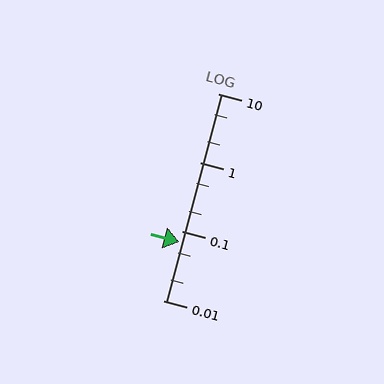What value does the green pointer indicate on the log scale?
The pointer indicates approximately 0.071.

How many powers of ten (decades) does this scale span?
The scale spans 3 decades, from 0.01 to 10.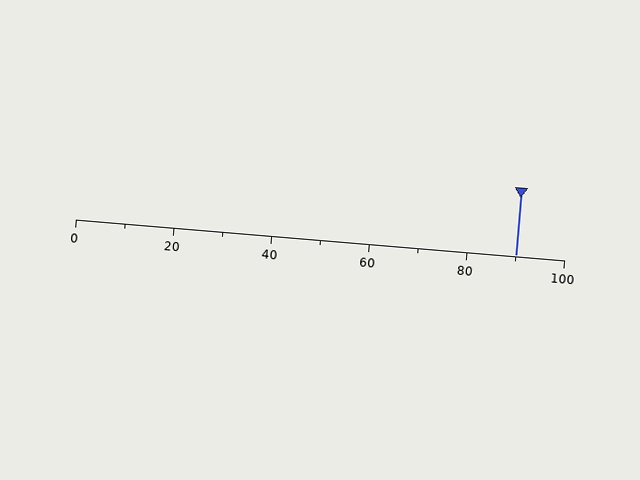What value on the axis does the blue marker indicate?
The marker indicates approximately 90.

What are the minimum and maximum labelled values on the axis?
The axis runs from 0 to 100.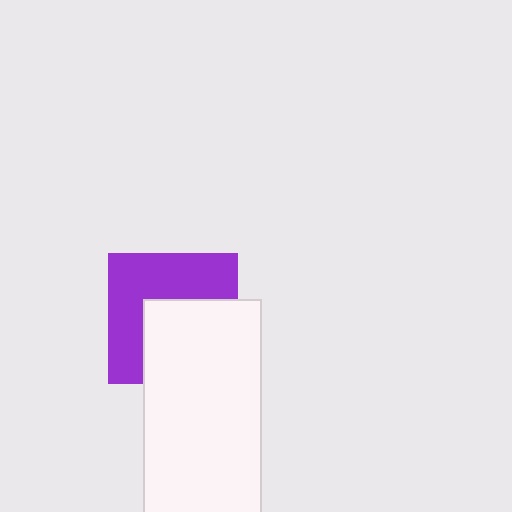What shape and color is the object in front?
The object in front is a white rectangle.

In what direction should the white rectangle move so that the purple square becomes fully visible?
The white rectangle should move toward the lower-right. That is the shortest direction to clear the overlap and leave the purple square fully visible.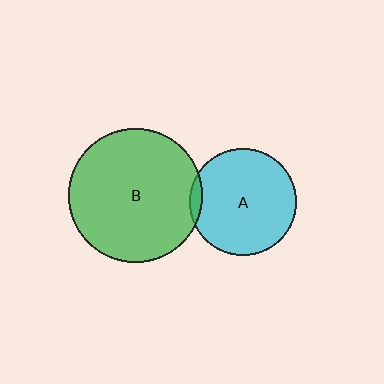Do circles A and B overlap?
Yes.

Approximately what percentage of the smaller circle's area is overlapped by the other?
Approximately 5%.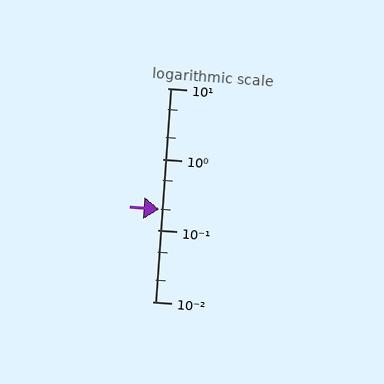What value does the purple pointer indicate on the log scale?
The pointer indicates approximately 0.2.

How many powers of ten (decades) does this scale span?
The scale spans 3 decades, from 0.01 to 10.